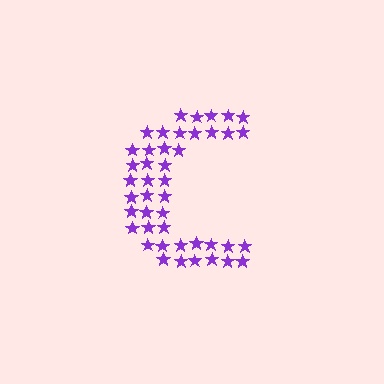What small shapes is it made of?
It is made of small stars.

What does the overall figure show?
The overall figure shows the letter C.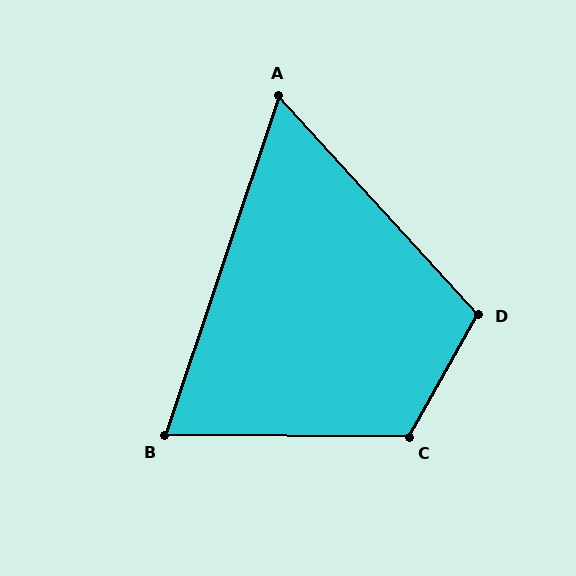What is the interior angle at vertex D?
Approximately 108 degrees (obtuse).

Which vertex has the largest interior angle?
C, at approximately 119 degrees.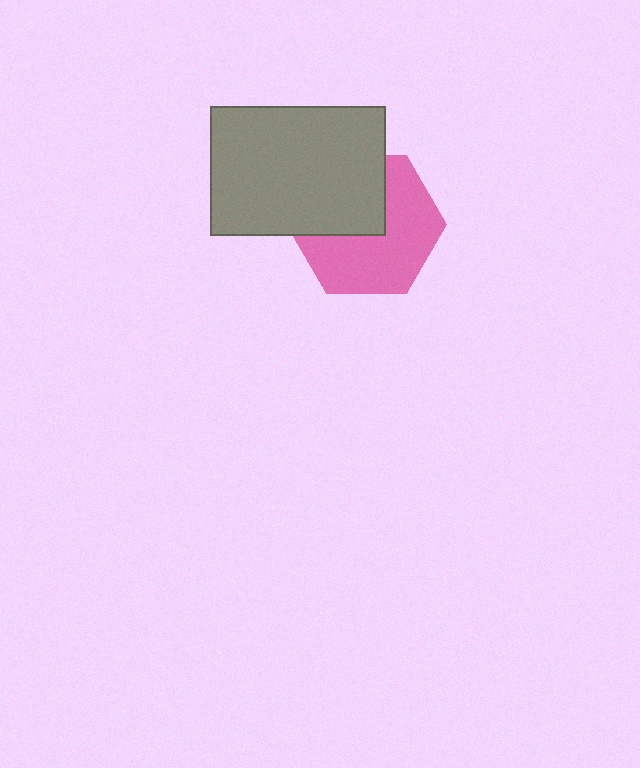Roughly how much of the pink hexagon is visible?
About half of it is visible (roughly 61%).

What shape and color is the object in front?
The object in front is a gray rectangle.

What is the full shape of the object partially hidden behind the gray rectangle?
The partially hidden object is a pink hexagon.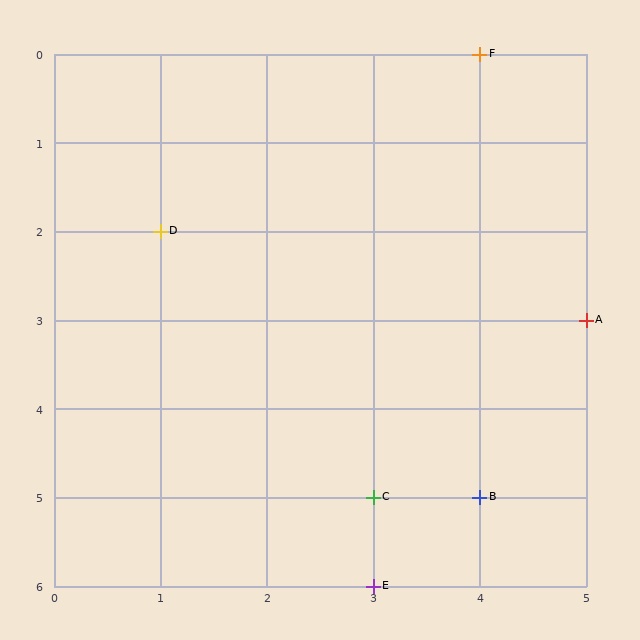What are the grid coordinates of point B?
Point B is at grid coordinates (4, 5).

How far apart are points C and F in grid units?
Points C and F are 1 column and 5 rows apart (about 5.1 grid units diagonally).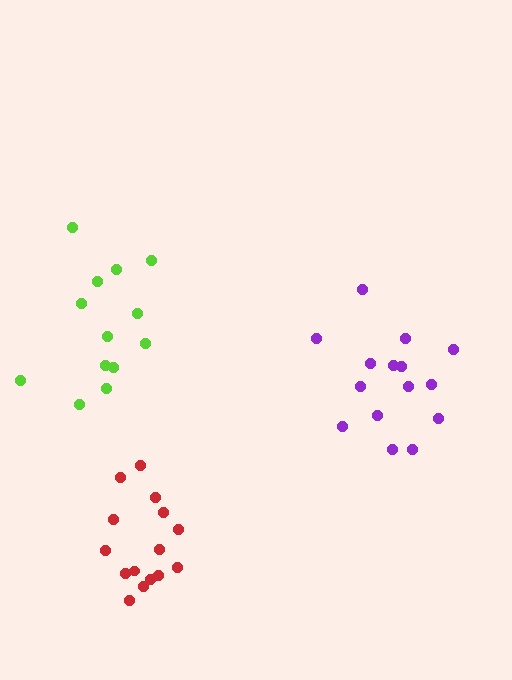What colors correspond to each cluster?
The clusters are colored: red, purple, lime.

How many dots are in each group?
Group 1: 15 dots, Group 2: 15 dots, Group 3: 13 dots (43 total).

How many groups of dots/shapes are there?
There are 3 groups.